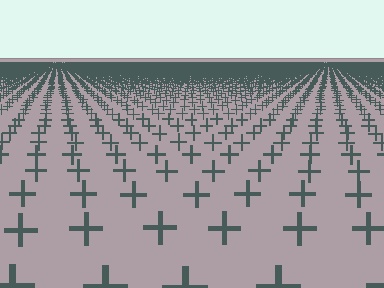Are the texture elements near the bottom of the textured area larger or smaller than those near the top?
Larger. Near the bottom, elements are closer to the viewer and appear at a bigger on-screen size.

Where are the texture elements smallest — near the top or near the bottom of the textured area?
Near the top.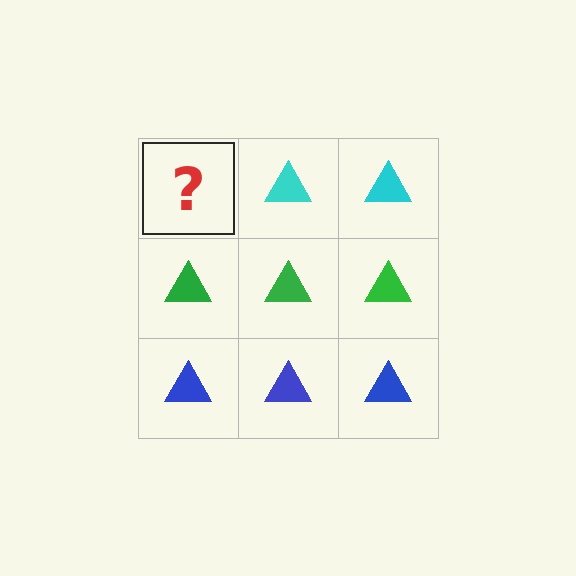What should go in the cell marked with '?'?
The missing cell should contain a cyan triangle.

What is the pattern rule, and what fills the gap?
The rule is that each row has a consistent color. The gap should be filled with a cyan triangle.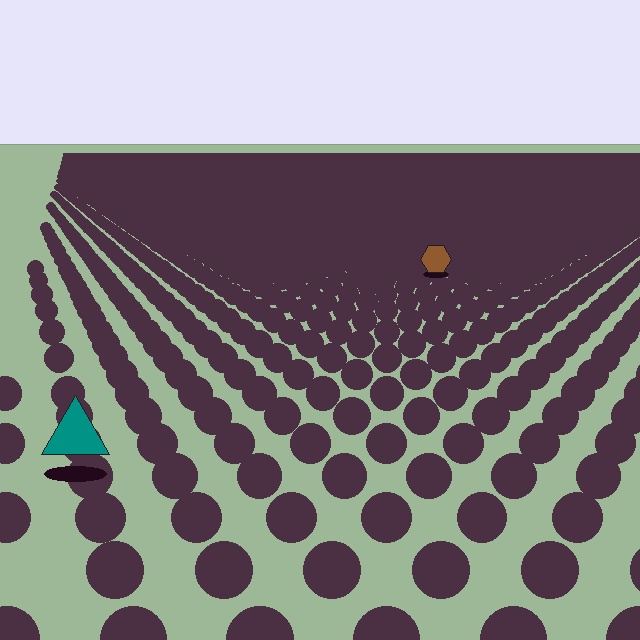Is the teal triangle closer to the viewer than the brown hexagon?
Yes. The teal triangle is closer — you can tell from the texture gradient: the ground texture is coarser near it.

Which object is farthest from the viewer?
The brown hexagon is farthest from the viewer. It appears smaller and the ground texture around it is denser.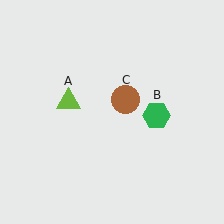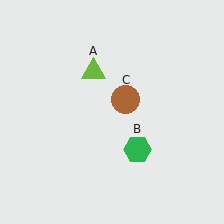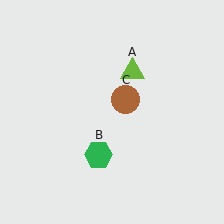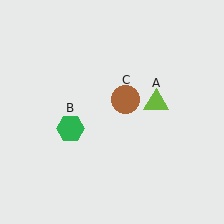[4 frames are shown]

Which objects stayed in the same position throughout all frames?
Brown circle (object C) remained stationary.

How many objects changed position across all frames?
2 objects changed position: lime triangle (object A), green hexagon (object B).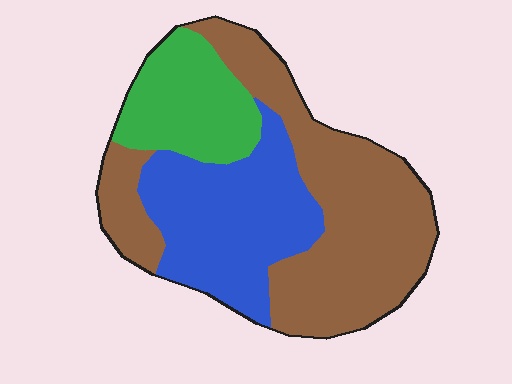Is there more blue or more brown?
Brown.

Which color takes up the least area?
Green, at roughly 20%.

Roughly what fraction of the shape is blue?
Blue covers about 30% of the shape.